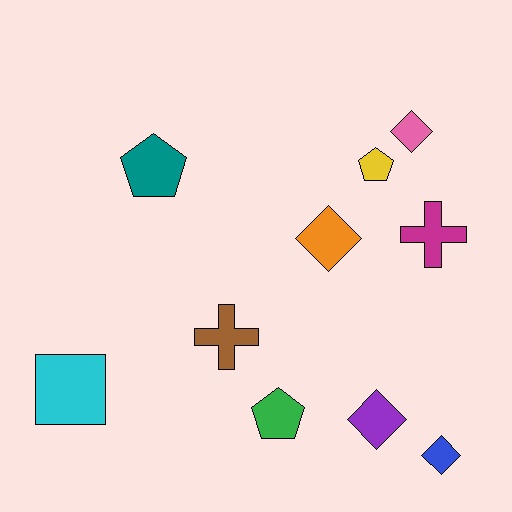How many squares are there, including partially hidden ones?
There is 1 square.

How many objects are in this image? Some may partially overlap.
There are 10 objects.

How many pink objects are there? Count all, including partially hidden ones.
There is 1 pink object.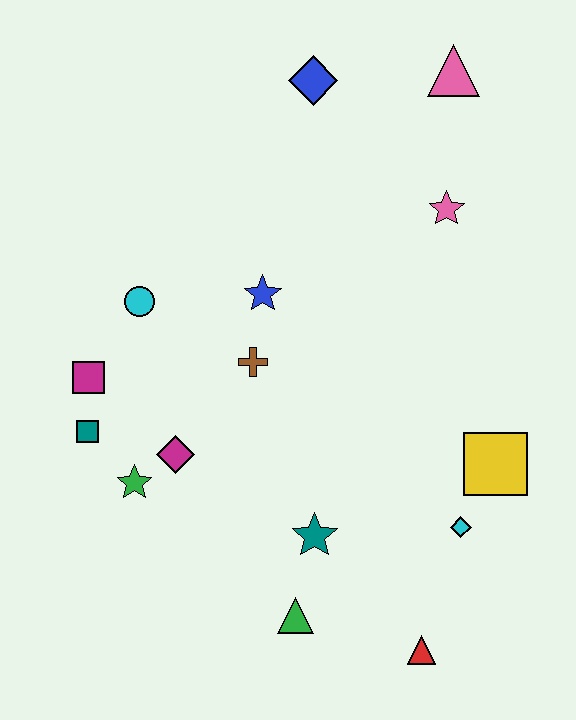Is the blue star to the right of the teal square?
Yes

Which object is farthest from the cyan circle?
The red triangle is farthest from the cyan circle.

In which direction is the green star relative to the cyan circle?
The green star is below the cyan circle.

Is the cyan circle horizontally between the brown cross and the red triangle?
No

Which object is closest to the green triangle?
The teal star is closest to the green triangle.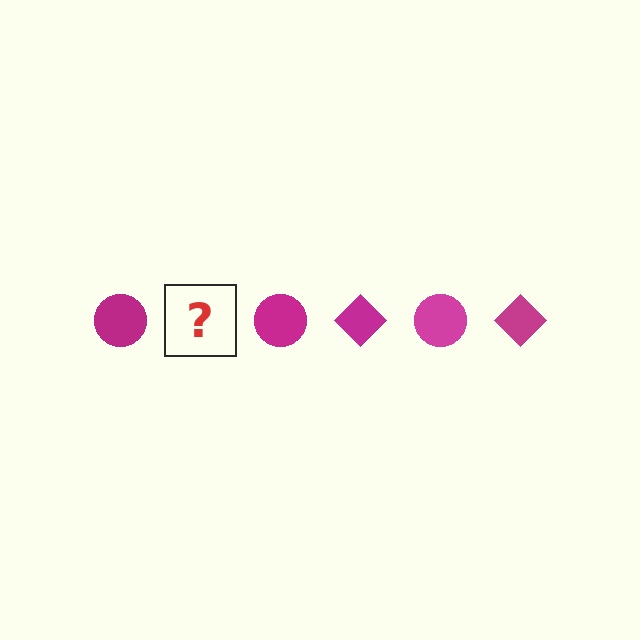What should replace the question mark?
The question mark should be replaced with a magenta diamond.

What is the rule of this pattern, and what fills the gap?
The rule is that the pattern cycles through circle, diamond shapes in magenta. The gap should be filled with a magenta diamond.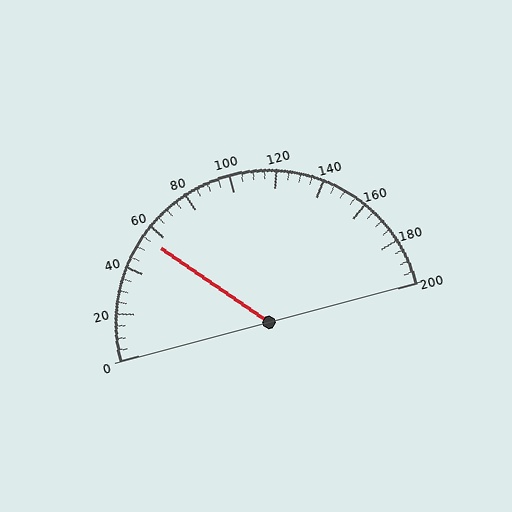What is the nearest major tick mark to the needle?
The nearest major tick mark is 60.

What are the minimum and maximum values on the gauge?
The gauge ranges from 0 to 200.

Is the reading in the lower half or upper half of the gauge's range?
The reading is in the lower half of the range (0 to 200).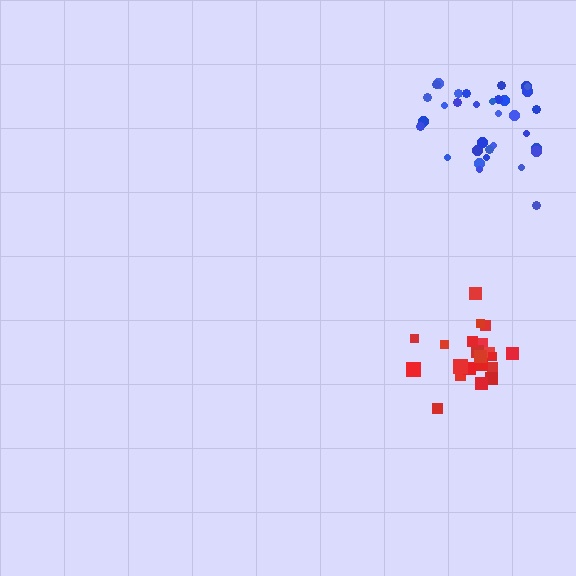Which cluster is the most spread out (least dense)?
Red.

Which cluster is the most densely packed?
Blue.